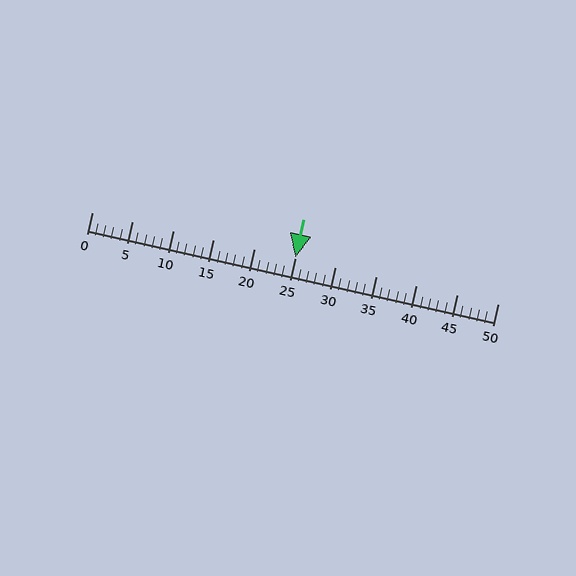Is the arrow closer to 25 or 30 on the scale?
The arrow is closer to 25.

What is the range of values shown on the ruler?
The ruler shows values from 0 to 50.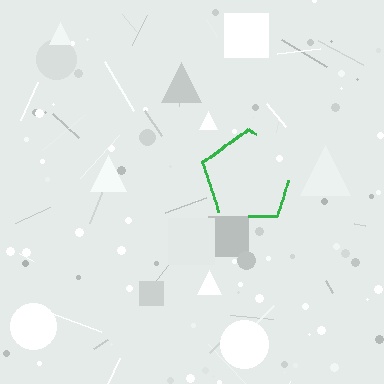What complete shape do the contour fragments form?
The contour fragments form a pentagon.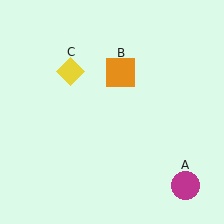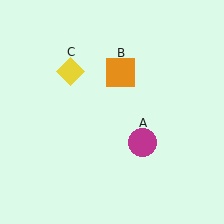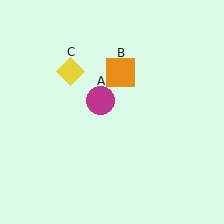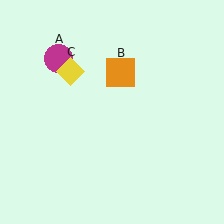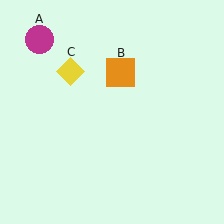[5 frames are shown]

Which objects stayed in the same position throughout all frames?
Orange square (object B) and yellow diamond (object C) remained stationary.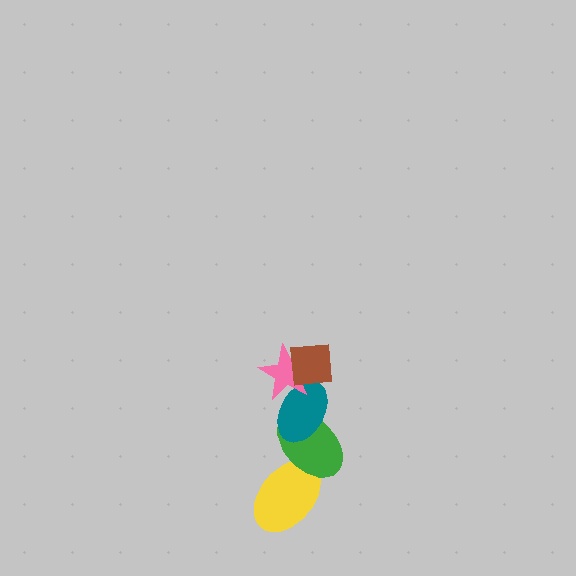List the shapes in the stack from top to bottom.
From top to bottom: the brown square, the pink star, the teal ellipse, the green ellipse, the yellow ellipse.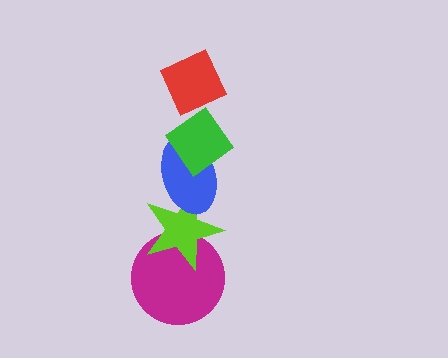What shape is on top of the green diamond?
The red diamond is on top of the green diamond.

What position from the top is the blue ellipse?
The blue ellipse is 3rd from the top.